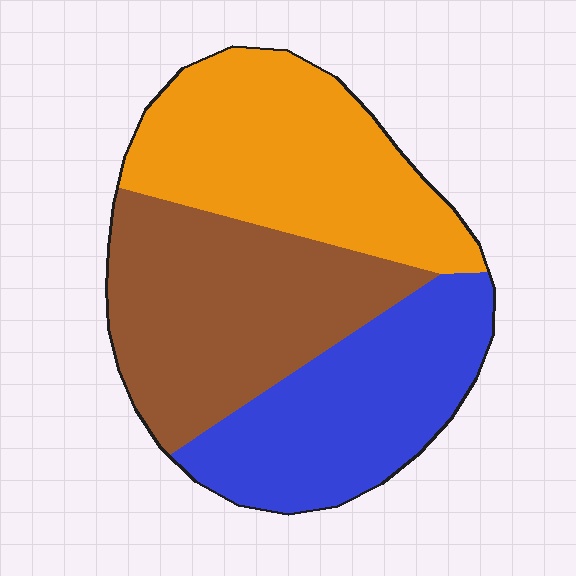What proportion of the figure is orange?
Orange takes up between a third and a half of the figure.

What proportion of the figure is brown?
Brown takes up about one third (1/3) of the figure.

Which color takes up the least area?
Blue, at roughly 30%.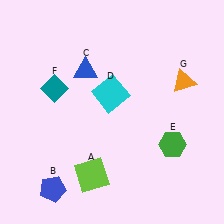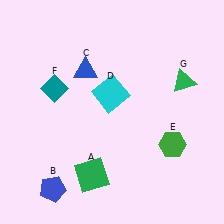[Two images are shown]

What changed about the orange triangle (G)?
In Image 1, G is orange. In Image 2, it changed to green.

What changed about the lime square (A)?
In Image 1, A is lime. In Image 2, it changed to green.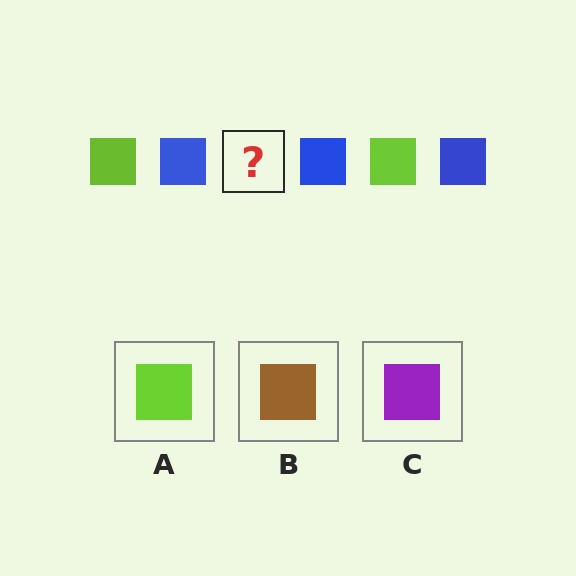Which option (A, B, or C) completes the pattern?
A.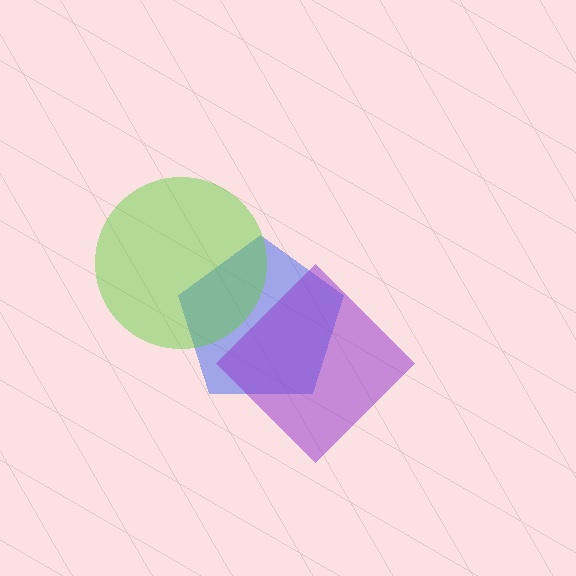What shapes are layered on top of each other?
The layered shapes are: a blue pentagon, a lime circle, a purple diamond.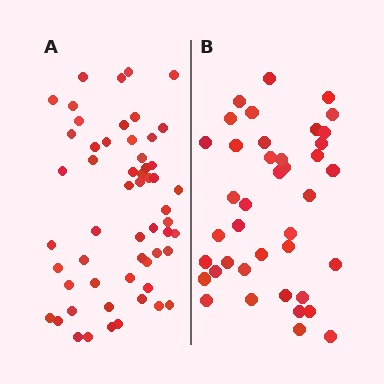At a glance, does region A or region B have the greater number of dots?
Region A (the left region) has more dots.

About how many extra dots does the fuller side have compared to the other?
Region A has approximately 15 more dots than region B.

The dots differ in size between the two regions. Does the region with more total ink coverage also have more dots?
No. Region B has more total ink coverage because its dots are larger, but region A actually contains more individual dots. Total area can be misleading — the number of items is what matters here.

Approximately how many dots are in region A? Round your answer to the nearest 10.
About 60 dots. (The exact count is 56, which rounds to 60.)